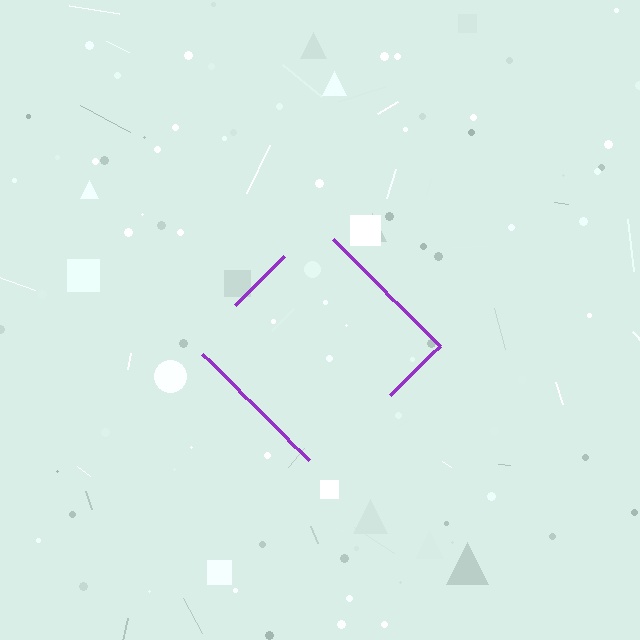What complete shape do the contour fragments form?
The contour fragments form a diamond.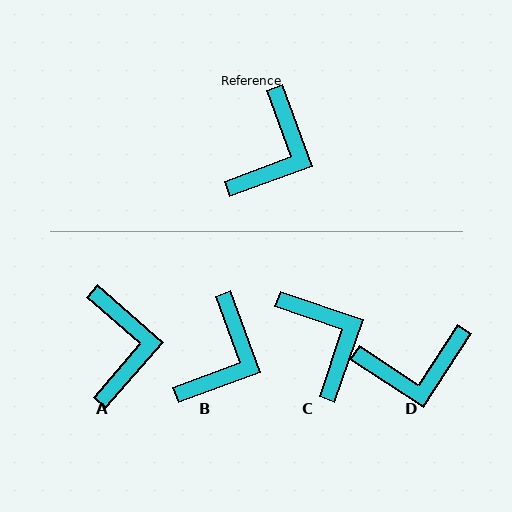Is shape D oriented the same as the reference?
No, it is off by about 53 degrees.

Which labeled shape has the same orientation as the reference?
B.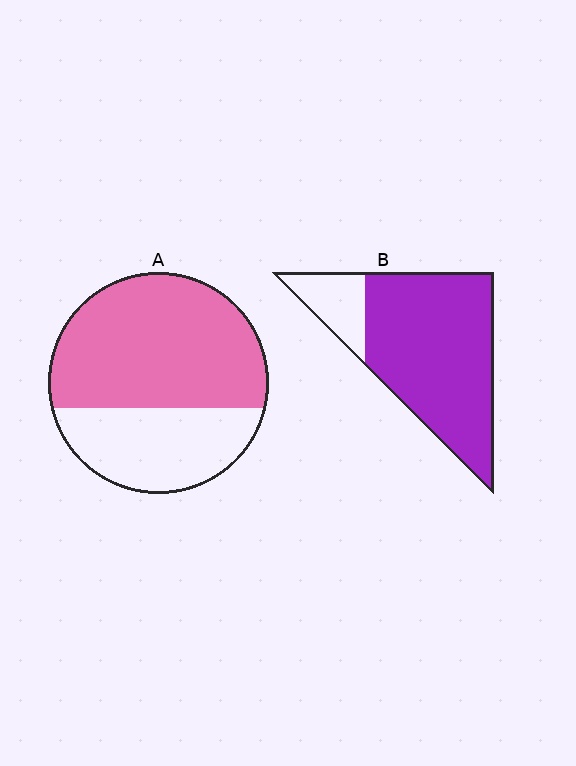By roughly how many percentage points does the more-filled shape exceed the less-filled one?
By roughly 20 percentage points (B over A).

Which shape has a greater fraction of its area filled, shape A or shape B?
Shape B.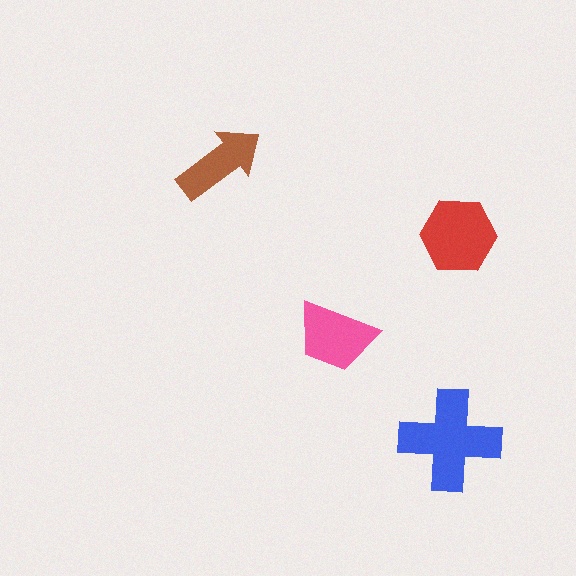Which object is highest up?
The brown arrow is topmost.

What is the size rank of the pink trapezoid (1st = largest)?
3rd.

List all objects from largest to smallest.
The blue cross, the red hexagon, the pink trapezoid, the brown arrow.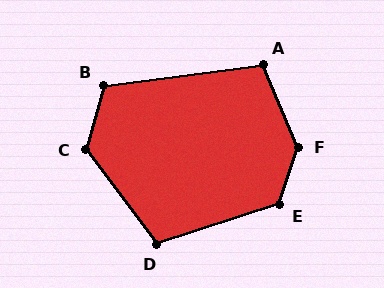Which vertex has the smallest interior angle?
A, at approximately 106 degrees.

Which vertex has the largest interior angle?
F, at approximately 139 degrees.